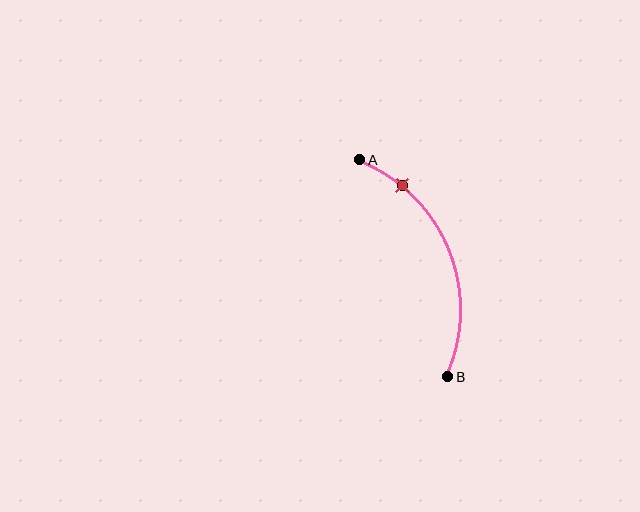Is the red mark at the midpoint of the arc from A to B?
No. The red mark lies on the arc but is closer to endpoint A. The arc midpoint would be at the point on the curve equidistant along the arc from both A and B.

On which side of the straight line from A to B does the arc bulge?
The arc bulges to the right of the straight line connecting A and B.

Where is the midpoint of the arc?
The arc midpoint is the point on the curve farthest from the straight line joining A and B. It sits to the right of that line.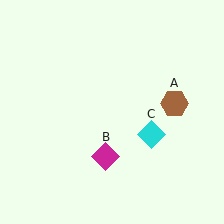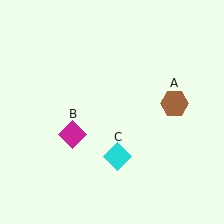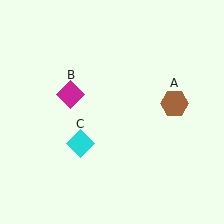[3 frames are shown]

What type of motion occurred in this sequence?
The magenta diamond (object B), cyan diamond (object C) rotated clockwise around the center of the scene.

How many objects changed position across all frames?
2 objects changed position: magenta diamond (object B), cyan diamond (object C).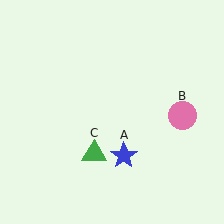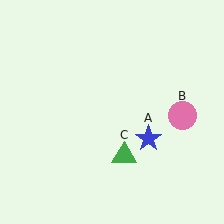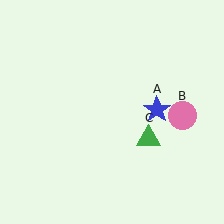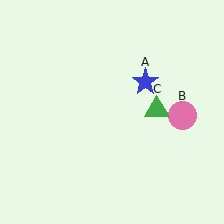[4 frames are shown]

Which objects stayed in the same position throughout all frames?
Pink circle (object B) remained stationary.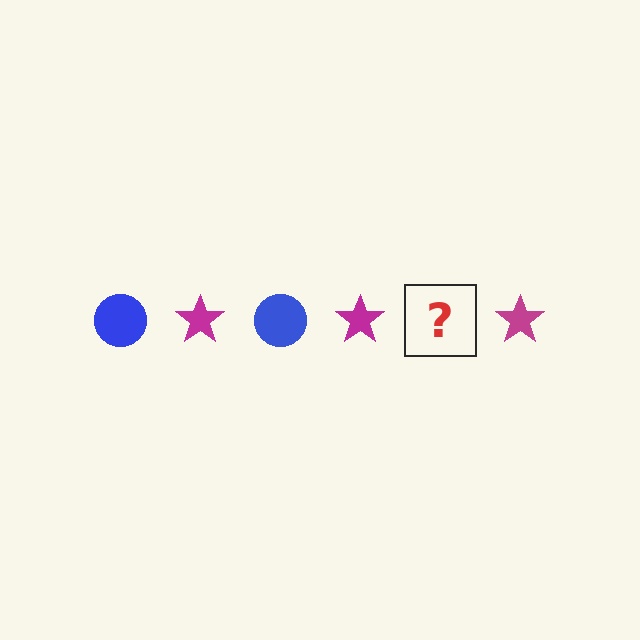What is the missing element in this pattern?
The missing element is a blue circle.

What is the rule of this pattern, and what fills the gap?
The rule is that the pattern alternates between blue circle and magenta star. The gap should be filled with a blue circle.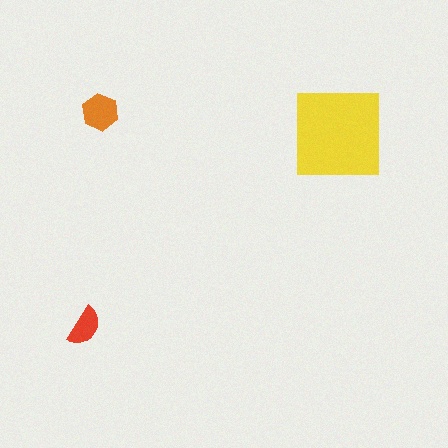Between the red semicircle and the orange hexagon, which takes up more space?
The orange hexagon.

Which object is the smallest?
The red semicircle.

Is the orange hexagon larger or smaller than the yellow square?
Smaller.